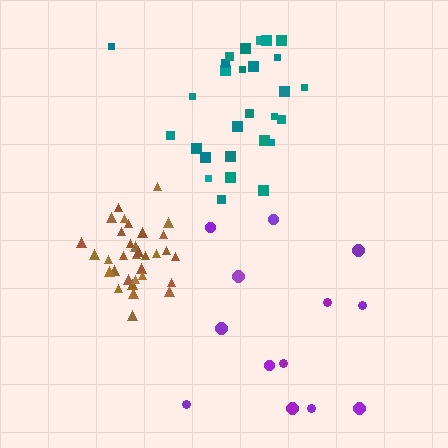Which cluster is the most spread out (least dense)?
Purple.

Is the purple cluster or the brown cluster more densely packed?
Brown.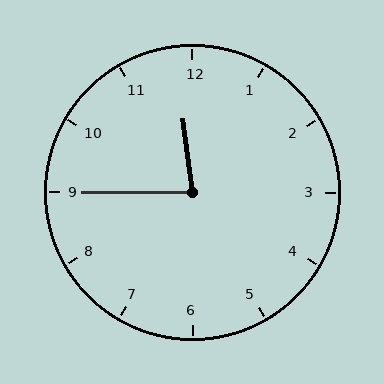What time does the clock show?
11:45.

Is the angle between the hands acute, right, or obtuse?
It is acute.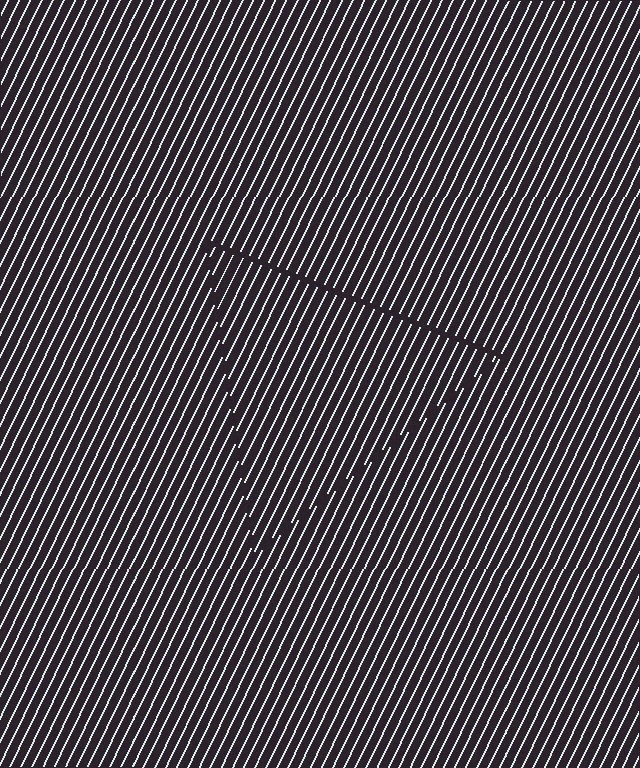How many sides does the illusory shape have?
3 sides — the line-ends trace a triangle.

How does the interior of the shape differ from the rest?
The interior of the shape contains the same grating, shifted by half a period — the contour is defined by the phase discontinuity where line-ends from the inner and outer gratings abut.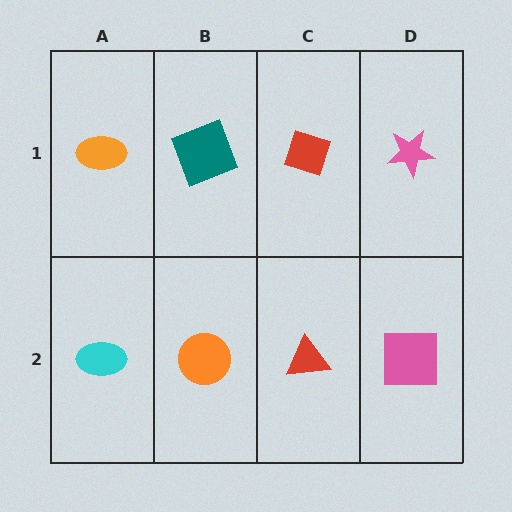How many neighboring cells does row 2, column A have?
2.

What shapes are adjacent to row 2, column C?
A red diamond (row 1, column C), an orange circle (row 2, column B), a pink square (row 2, column D).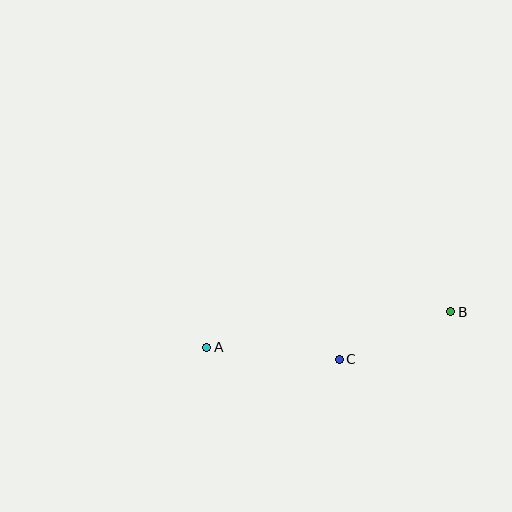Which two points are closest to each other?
Points B and C are closest to each other.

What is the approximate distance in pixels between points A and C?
The distance between A and C is approximately 133 pixels.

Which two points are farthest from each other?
Points A and B are farthest from each other.